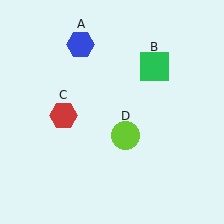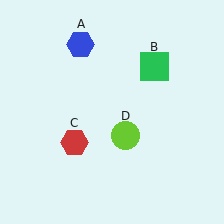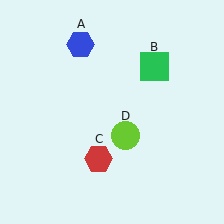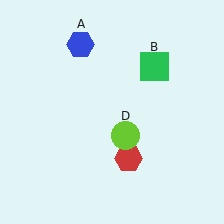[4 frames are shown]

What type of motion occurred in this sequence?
The red hexagon (object C) rotated counterclockwise around the center of the scene.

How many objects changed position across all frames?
1 object changed position: red hexagon (object C).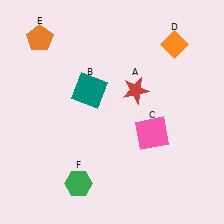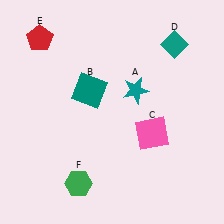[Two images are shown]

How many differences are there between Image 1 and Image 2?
There are 3 differences between the two images.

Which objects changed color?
A changed from red to teal. D changed from orange to teal. E changed from orange to red.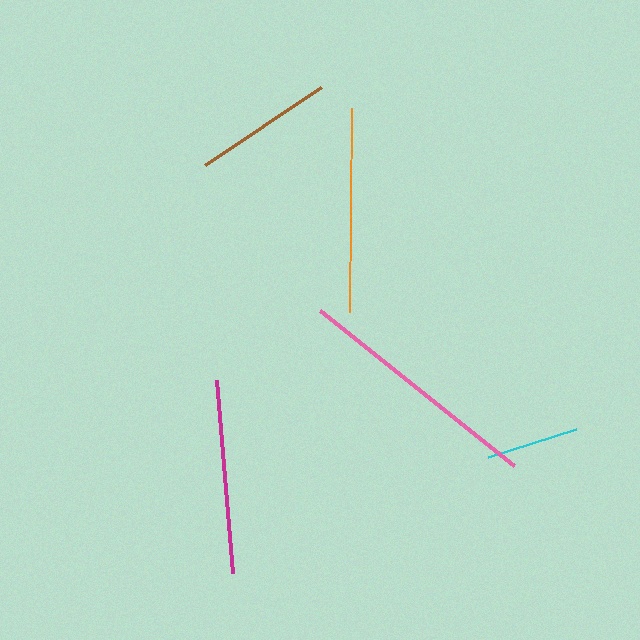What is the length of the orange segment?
The orange segment is approximately 204 pixels long.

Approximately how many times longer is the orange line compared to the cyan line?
The orange line is approximately 2.2 times the length of the cyan line.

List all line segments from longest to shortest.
From longest to shortest: pink, orange, magenta, brown, cyan.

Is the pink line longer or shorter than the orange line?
The pink line is longer than the orange line.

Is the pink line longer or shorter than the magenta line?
The pink line is longer than the magenta line.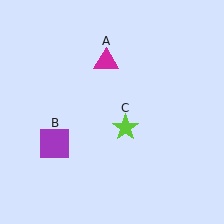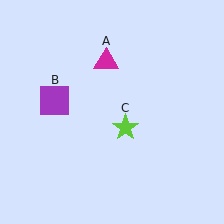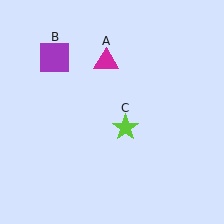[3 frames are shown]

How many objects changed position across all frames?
1 object changed position: purple square (object B).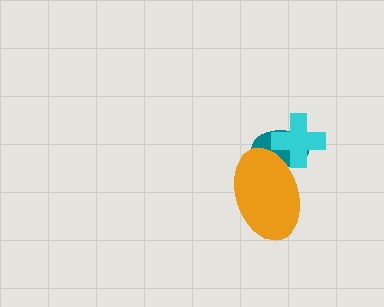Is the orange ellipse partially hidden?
Yes, it is partially covered by another shape.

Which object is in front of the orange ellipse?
The cyan cross is in front of the orange ellipse.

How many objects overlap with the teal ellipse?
2 objects overlap with the teal ellipse.